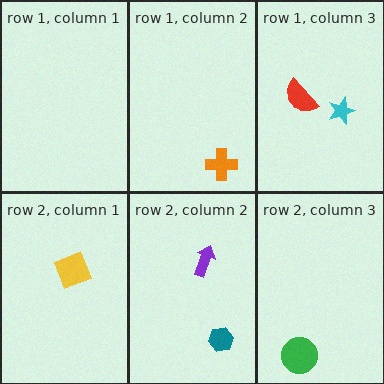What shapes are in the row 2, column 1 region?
The yellow square.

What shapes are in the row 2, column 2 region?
The teal hexagon, the purple arrow.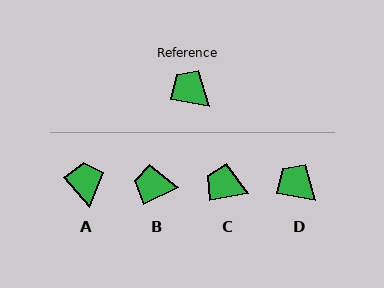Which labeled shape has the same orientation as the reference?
D.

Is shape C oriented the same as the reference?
No, it is off by about 20 degrees.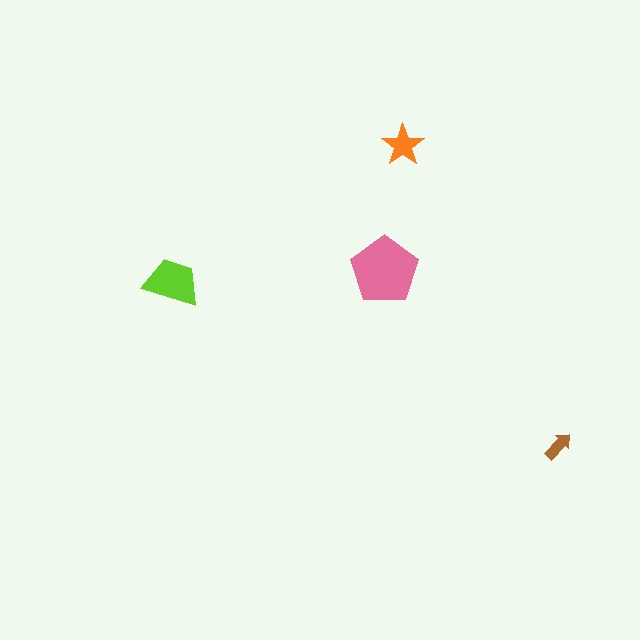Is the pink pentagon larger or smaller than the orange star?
Larger.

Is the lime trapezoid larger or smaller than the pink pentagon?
Smaller.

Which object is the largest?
The pink pentagon.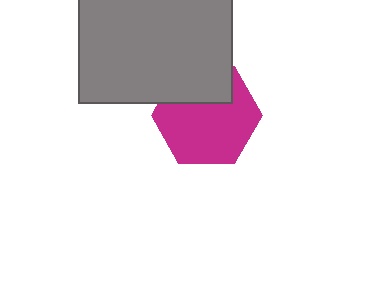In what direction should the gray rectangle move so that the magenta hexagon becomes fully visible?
The gray rectangle should move up. That is the shortest direction to clear the overlap and leave the magenta hexagon fully visible.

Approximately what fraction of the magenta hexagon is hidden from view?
Roughly 30% of the magenta hexagon is hidden behind the gray rectangle.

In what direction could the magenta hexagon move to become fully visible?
The magenta hexagon could move down. That would shift it out from behind the gray rectangle entirely.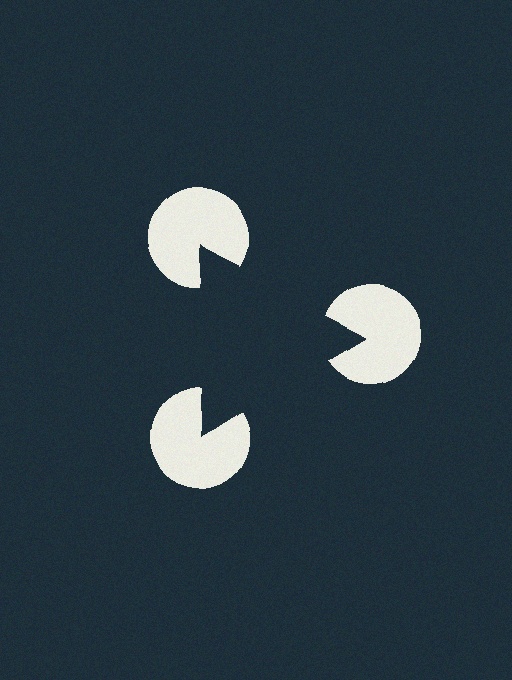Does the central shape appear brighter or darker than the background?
It typically appears slightly darker than the background, even though no actual brightness change is drawn.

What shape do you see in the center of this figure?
An illusory triangle — its edges are inferred from the aligned wedge cuts in the pac-man discs, not physically drawn.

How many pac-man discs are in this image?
There are 3 — one at each vertex of the illusory triangle.